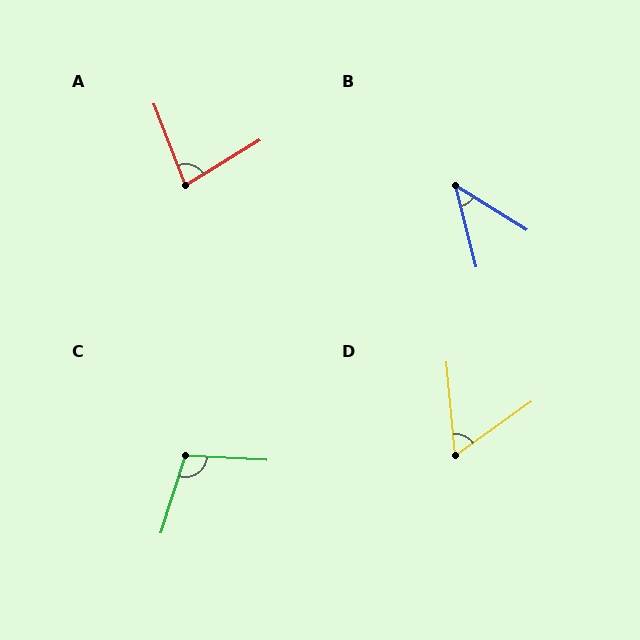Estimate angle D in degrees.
Approximately 60 degrees.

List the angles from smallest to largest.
B (44°), D (60°), A (80°), C (105°).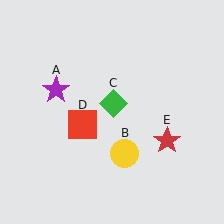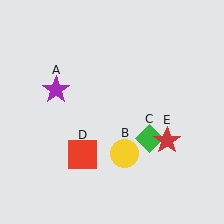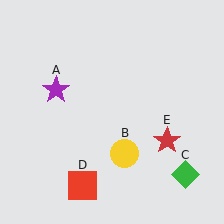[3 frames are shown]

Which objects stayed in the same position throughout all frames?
Purple star (object A) and yellow circle (object B) and red star (object E) remained stationary.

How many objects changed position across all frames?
2 objects changed position: green diamond (object C), red square (object D).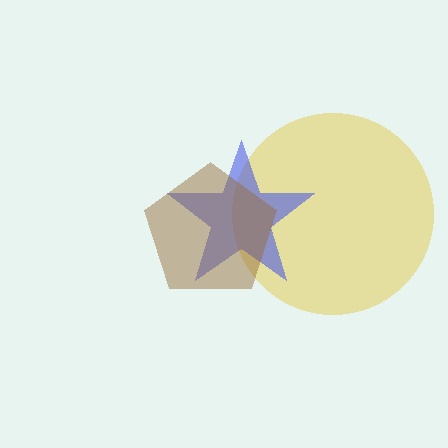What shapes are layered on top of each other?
The layered shapes are: a yellow circle, a blue star, a brown pentagon.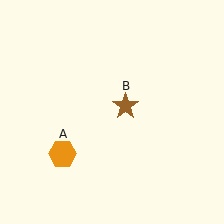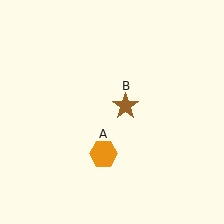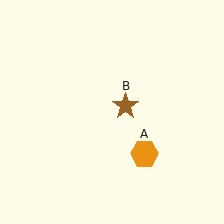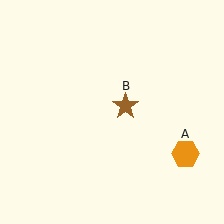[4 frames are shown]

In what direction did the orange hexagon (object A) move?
The orange hexagon (object A) moved right.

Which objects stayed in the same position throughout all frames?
Brown star (object B) remained stationary.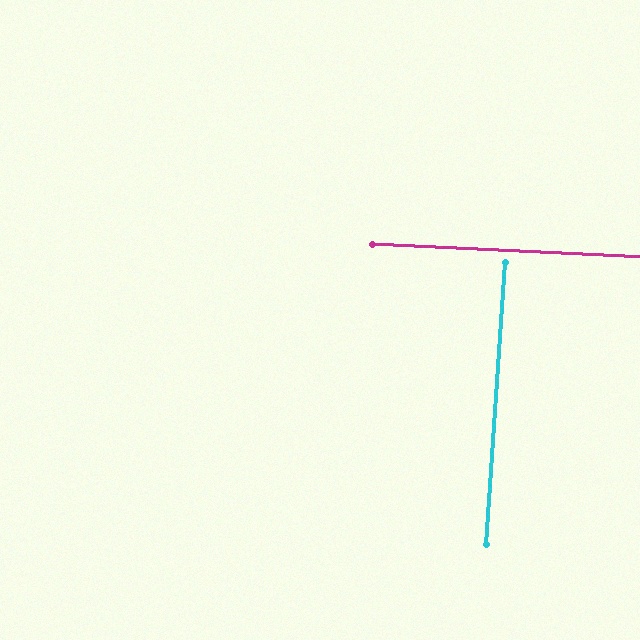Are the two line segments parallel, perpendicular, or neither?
Perpendicular — they meet at approximately 89°.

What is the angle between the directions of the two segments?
Approximately 89 degrees.